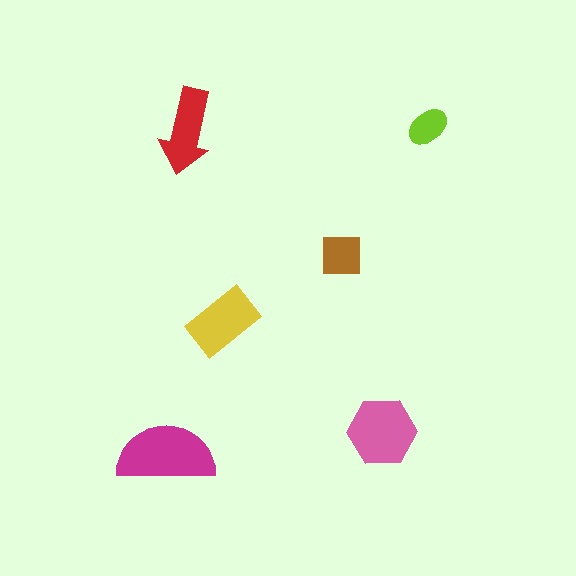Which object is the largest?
The magenta semicircle.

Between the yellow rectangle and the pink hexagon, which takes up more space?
The pink hexagon.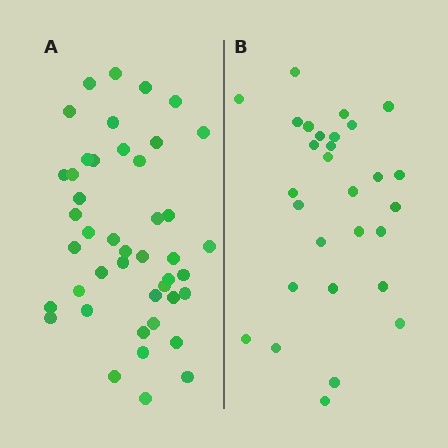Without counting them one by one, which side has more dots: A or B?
Region A (the left region) has more dots.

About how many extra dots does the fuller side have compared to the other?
Region A has approximately 15 more dots than region B.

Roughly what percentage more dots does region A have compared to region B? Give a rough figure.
About 50% more.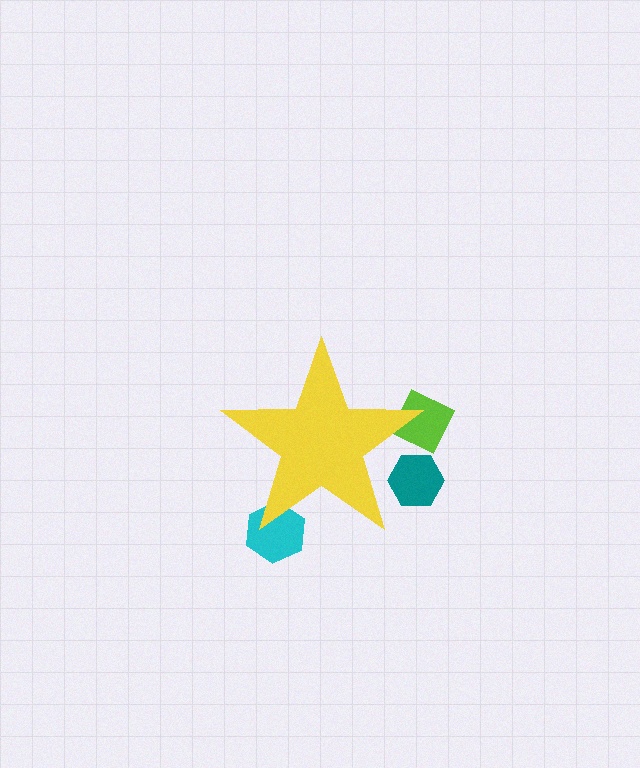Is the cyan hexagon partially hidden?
Yes, the cyan hexagon is partially hidden behind the yellow star.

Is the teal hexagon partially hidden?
Yes, the teal hexagon is partially hidden behind the yellow star.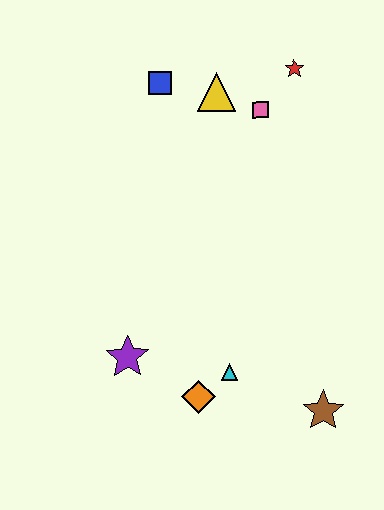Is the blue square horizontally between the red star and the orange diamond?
No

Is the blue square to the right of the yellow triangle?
No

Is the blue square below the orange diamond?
No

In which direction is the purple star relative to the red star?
The purple star is below the red star.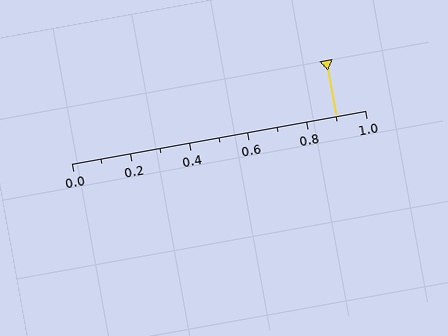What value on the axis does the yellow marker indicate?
The marker indicates approximately 0.9.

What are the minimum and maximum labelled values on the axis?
The axis runs from 0.0 to 1.0.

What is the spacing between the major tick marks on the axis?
The major ticks are spaced 0.2 apart.